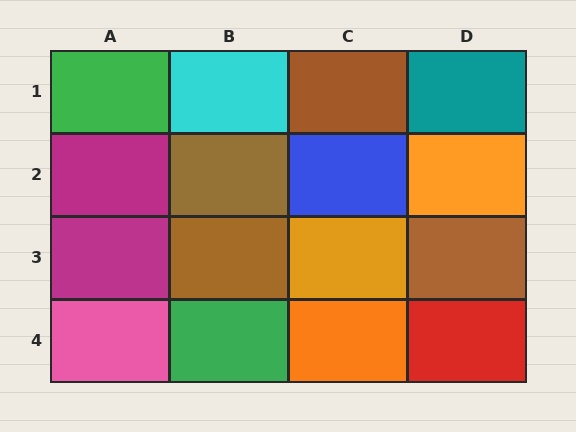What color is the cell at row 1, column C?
Brown.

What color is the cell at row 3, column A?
Magenta.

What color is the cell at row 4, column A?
Pink.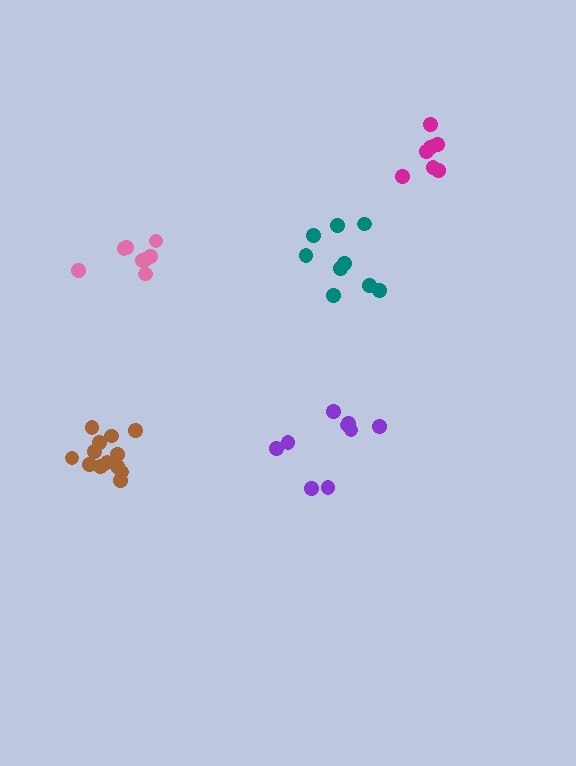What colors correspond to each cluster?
The clusters are colored: purple, teal, pink, magenta, brown.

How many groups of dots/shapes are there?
There are 5 groups.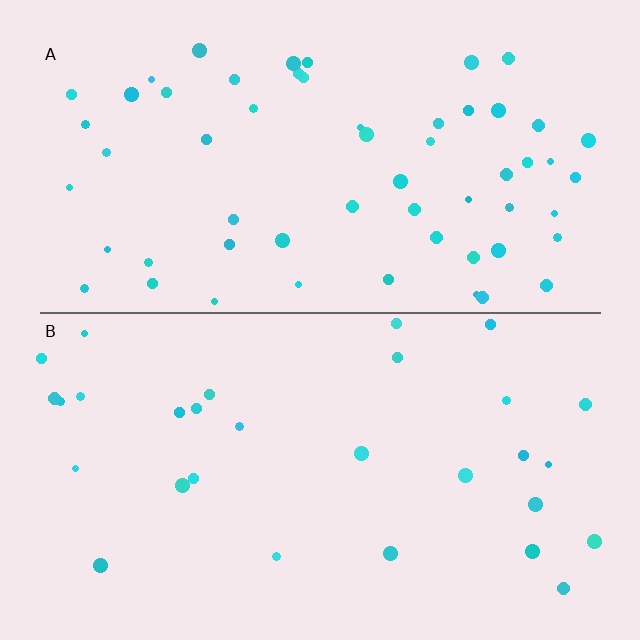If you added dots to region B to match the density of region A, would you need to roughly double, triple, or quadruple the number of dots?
Approximately double.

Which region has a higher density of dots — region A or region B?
A (the top).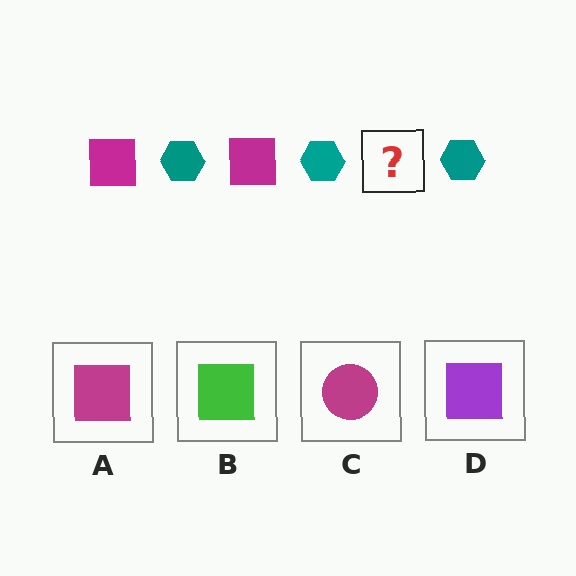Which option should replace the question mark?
Option A.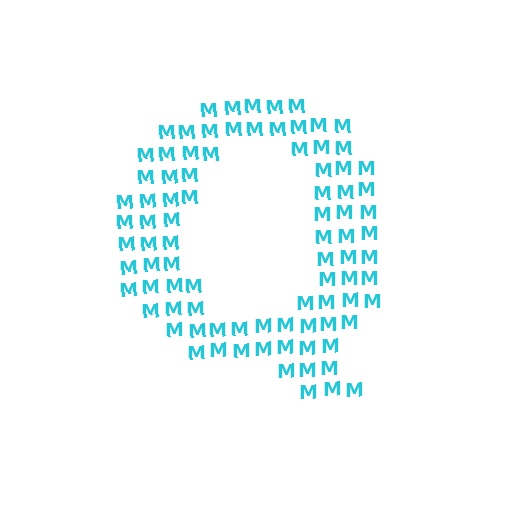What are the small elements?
The small elements are letter M's.